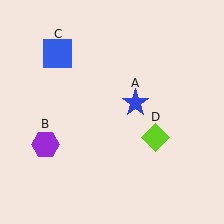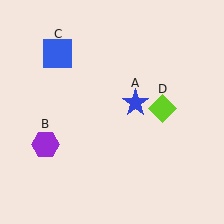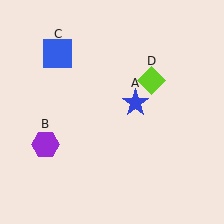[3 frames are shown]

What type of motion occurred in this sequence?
The lime diamond (object D) rotated counterclockwise around the center of the scene.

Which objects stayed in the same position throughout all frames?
Blue star (object A) and purple hexagon (object B) and blue square (object C) remained stationary.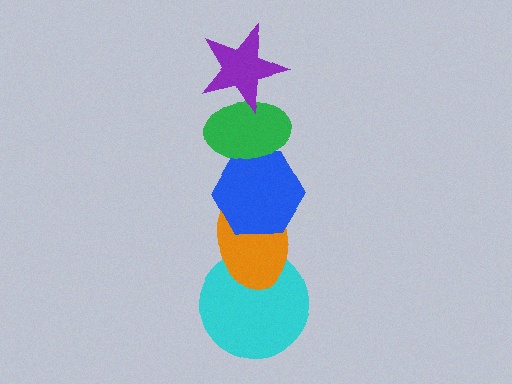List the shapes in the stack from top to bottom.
From top to bottom: the purple star, the green ellipse, the blue hexagon, the orange ellipse, the cyan circle.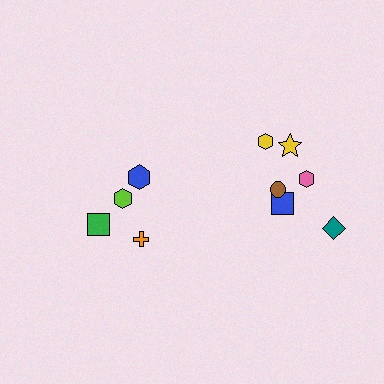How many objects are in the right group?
There are 6 objects.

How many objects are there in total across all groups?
There are 10 objects.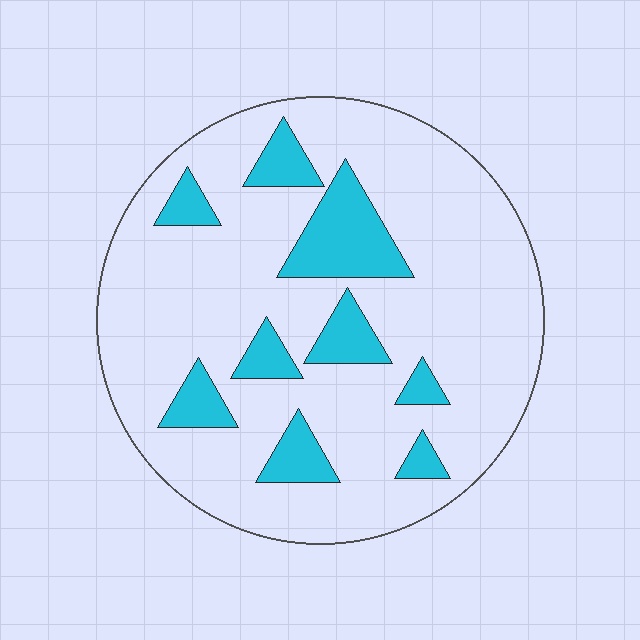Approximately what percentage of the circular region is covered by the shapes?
Approximately 20%.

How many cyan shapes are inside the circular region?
9.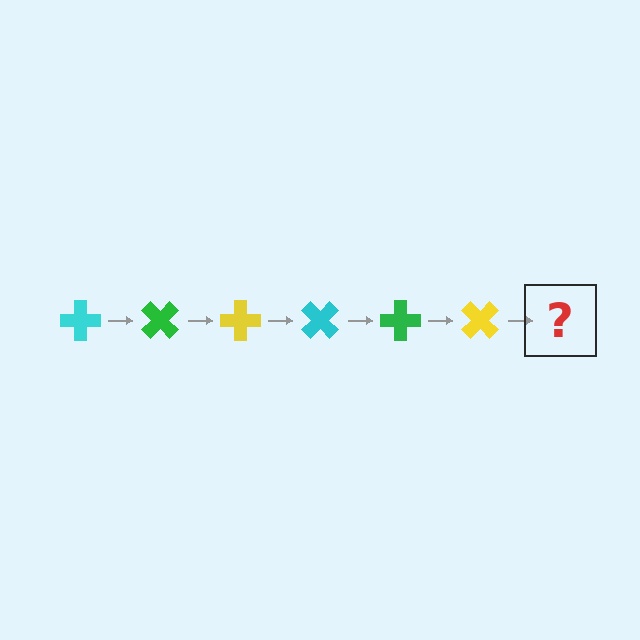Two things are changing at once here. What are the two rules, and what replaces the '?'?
The two rules are that it rotates 45 degrees each step and the color cycles through cyan, green, and yellow. The '?' should be a cyan cross, rotated 270 degrees from the start.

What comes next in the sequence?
The next element should be a cyan cross, rotated 270 degrees from the start.